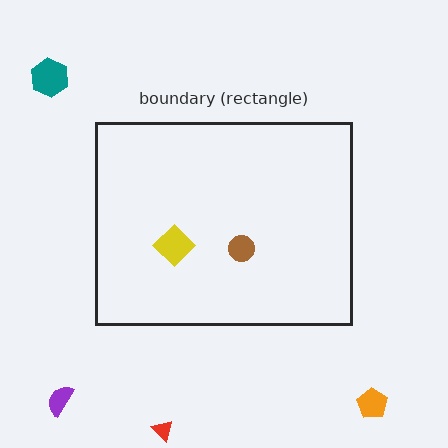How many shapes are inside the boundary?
2 inside, 4 outside.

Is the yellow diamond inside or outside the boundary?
Inside.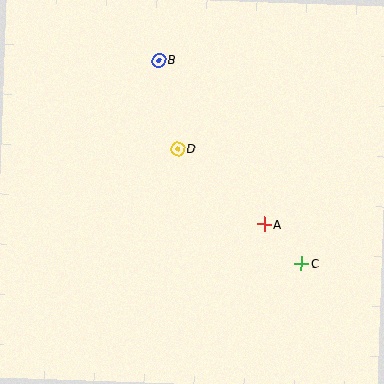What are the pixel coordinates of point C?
Point C is at (301, 263).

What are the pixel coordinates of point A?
Point A is at (264, 224).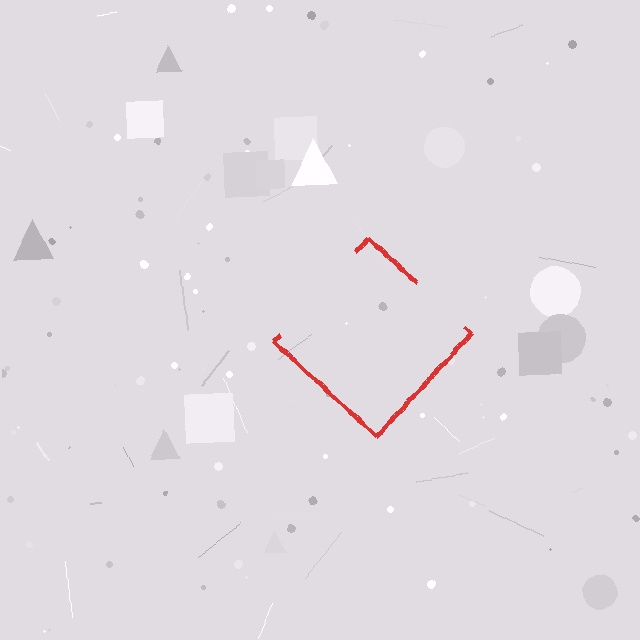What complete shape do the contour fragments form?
The contour fragments form a diamond.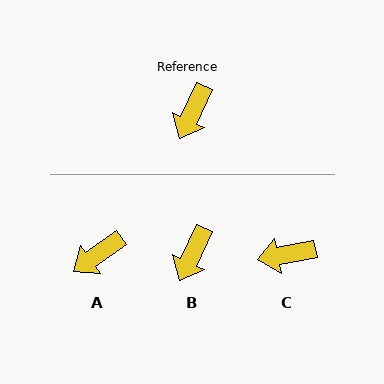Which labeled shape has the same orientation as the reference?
B.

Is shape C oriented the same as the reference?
No, it is off by about 54 degrees.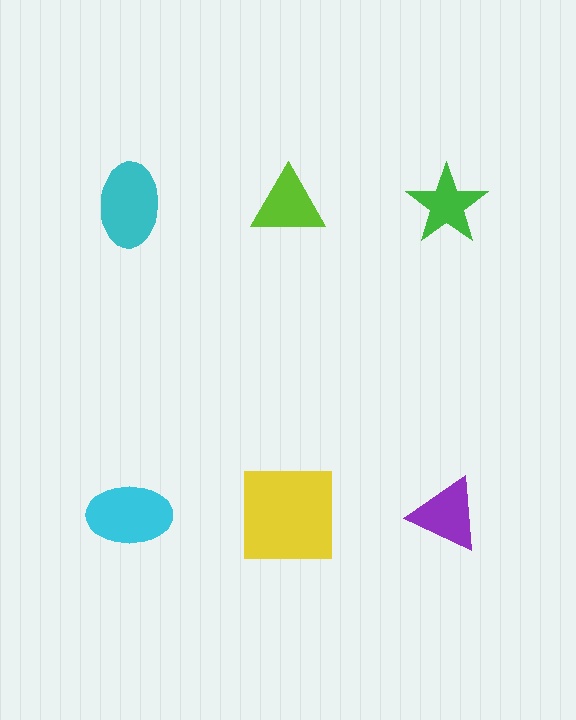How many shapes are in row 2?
3 shapes.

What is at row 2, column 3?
A purple triangle.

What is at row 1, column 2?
A lime triangle.